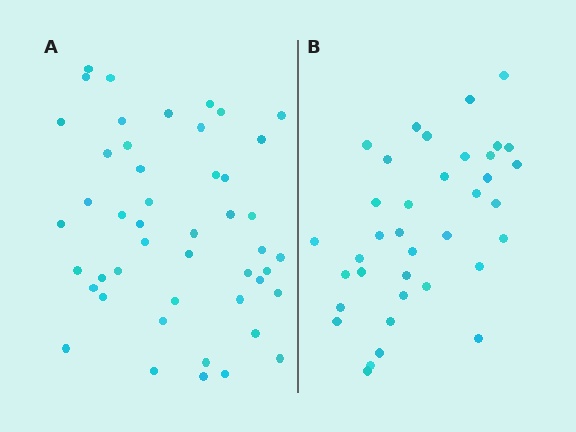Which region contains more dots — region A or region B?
Region A (the left region) has more dots.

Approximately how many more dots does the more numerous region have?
Region A has roughly 10 or so more dots than region B.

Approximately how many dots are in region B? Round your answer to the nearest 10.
About 40 dots. (The exact count is 37, which rounds to 40.)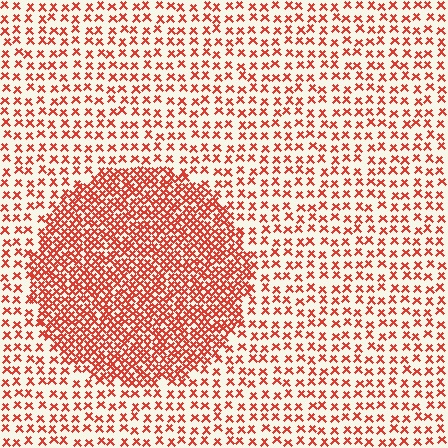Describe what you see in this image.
The image contains small red elements arranged at two different densities. A circle-shaped region is visible where the elements are more densely packed than the surrounding area.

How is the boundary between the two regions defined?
The boundary is defined by a change in element density (approximately 2.4x ratio). All elements are the same color, size, and shape.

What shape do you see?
I see a circle.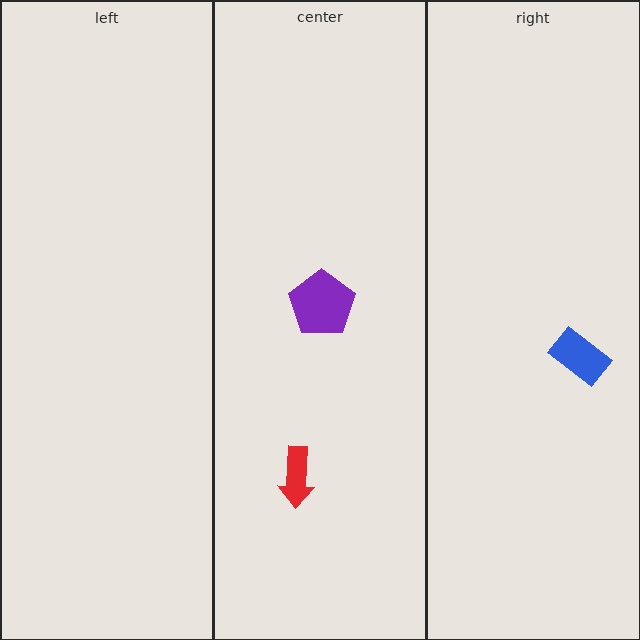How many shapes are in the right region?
1.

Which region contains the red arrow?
The center region.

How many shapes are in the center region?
2.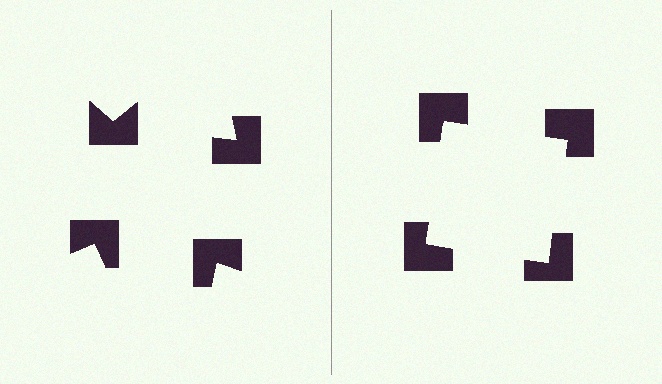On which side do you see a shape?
An illusory square appears on the right side. On the left side the wedge cuts are rotated, so no coherent shape forms.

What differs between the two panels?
The notched squares are positioned identically on both sides; only the wedge orientations differ. On the right they align to a square; on the left they are misaligned.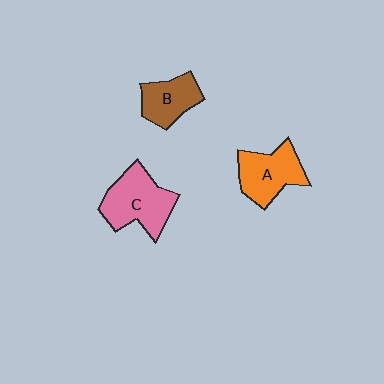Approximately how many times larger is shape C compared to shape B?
Approximately 1.5 times.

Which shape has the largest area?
Shape C (pink).